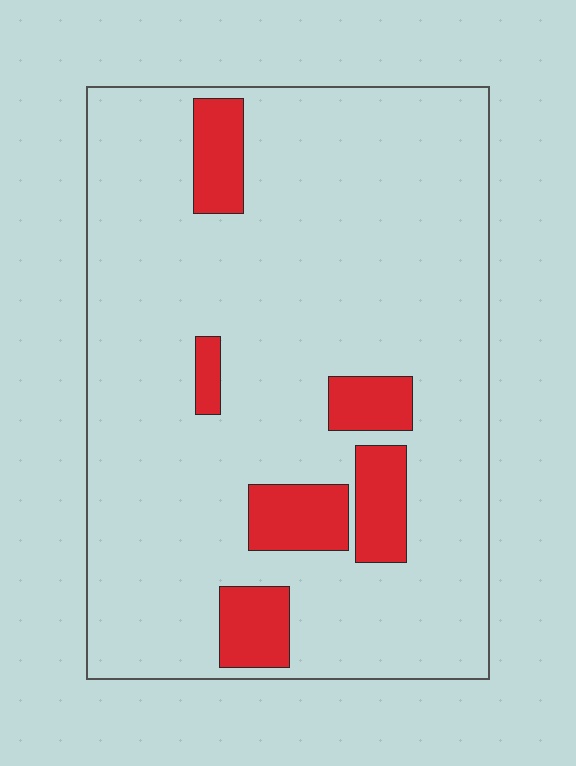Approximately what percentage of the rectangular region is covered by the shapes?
Approximately 15%.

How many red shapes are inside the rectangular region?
6.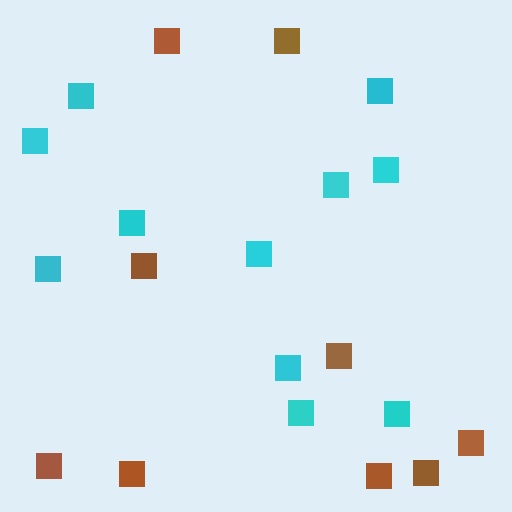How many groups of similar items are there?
There are 2 groups: one group of cyan squares (11) and one group of brown squares (9).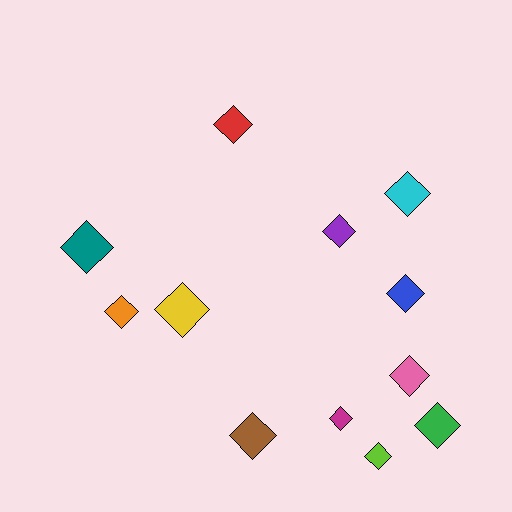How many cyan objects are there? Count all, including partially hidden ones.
There is 1 cyan object.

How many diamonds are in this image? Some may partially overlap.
There are 12 diamonds.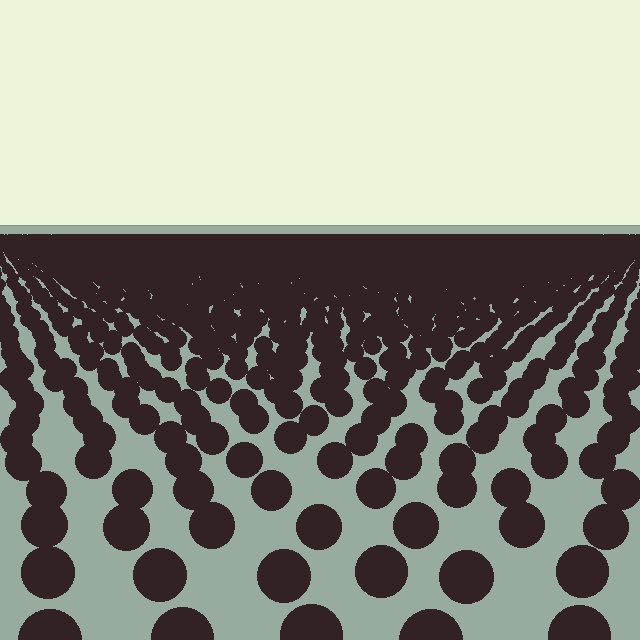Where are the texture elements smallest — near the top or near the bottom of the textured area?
Near the top.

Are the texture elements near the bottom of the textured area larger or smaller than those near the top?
Larger. Near the bottom, elements are closer to the viewer and appear at a bigger on-screen size.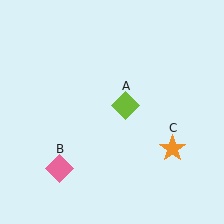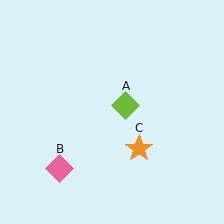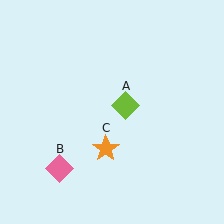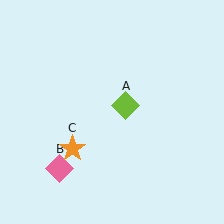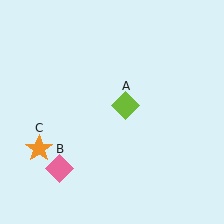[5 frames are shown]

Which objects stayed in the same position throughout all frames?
Lime diamond (object A) and pink diamond (object B) remained stationary.